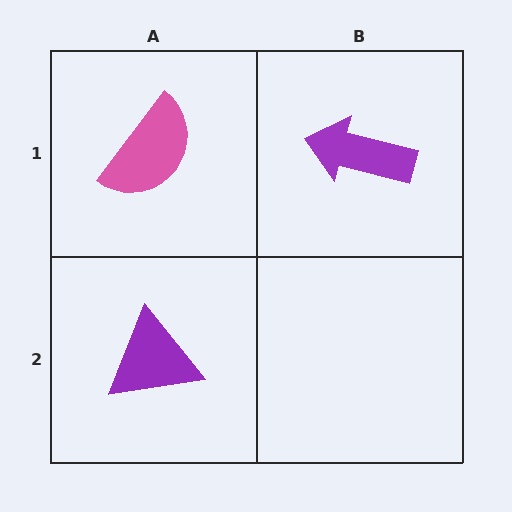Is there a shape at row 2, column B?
No, that cell is empty.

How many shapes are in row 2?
1 shape.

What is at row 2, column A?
A purple triangle.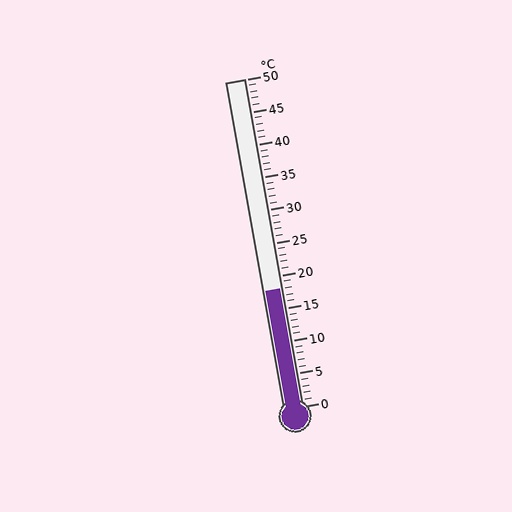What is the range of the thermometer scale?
The thermometer scale ranges from 0°C to 50°C.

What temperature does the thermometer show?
The thermometer shows approximately 18°C.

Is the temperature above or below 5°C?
The temperature is above 5°C.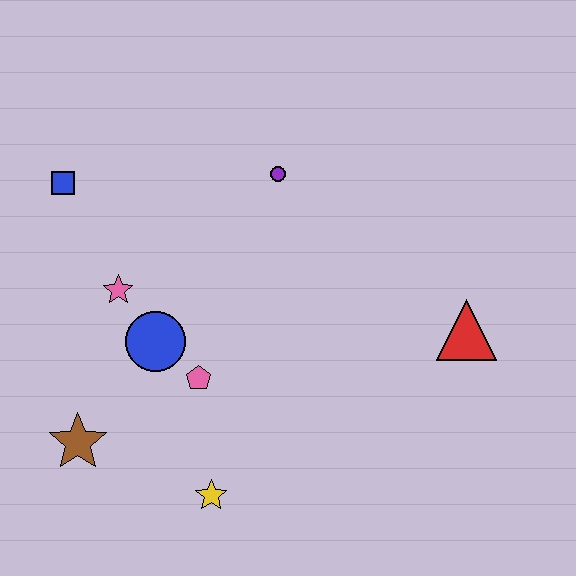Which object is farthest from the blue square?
The red triangle is farthest from the blue square.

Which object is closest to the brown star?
The blue circle is closest to the brown star.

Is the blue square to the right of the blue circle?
No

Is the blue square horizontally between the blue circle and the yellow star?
No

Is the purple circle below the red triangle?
No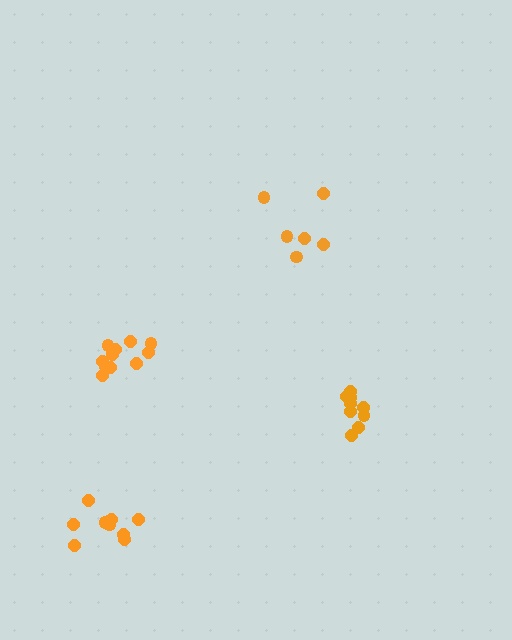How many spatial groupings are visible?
There are 4 spatial groupings.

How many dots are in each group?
Group 1: 6 dots, Group 2: 9 dots, Group 3: 10 dots, Group 4: 11 dots (36 total).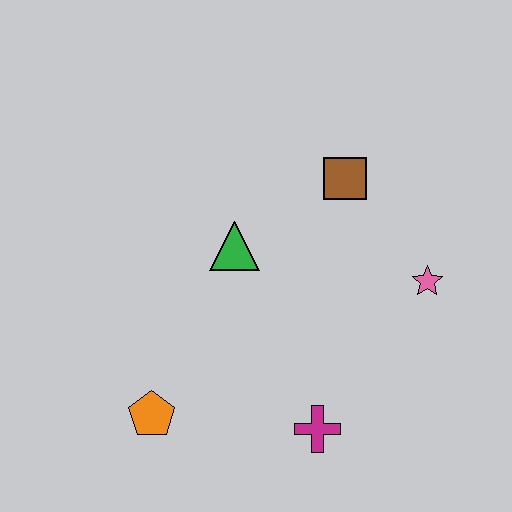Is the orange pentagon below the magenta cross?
No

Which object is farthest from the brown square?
The orange pentagon is farthest from the brown square.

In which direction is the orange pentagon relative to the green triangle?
The orange pentagon is below the green triangle.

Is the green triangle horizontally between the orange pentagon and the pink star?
Yes